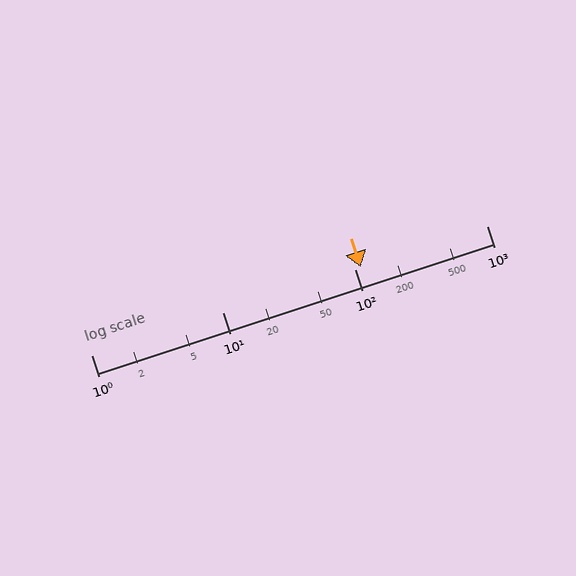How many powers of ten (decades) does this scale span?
The scale spans 3 decades, from 1 to 1000.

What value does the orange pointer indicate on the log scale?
The pointer indicates approximately 110.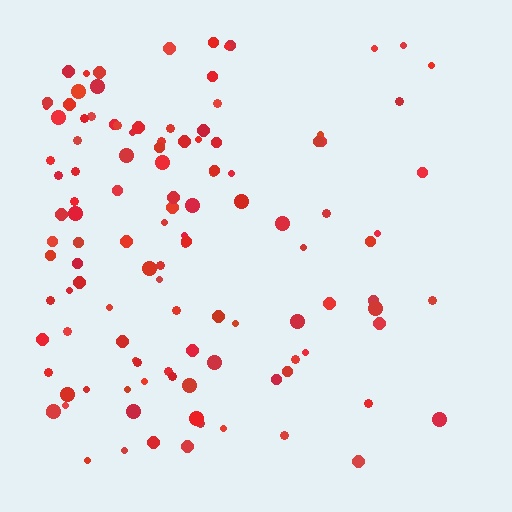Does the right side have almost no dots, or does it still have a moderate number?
Still a moderate number, just noticeably fewer than the left.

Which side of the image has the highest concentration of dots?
The left.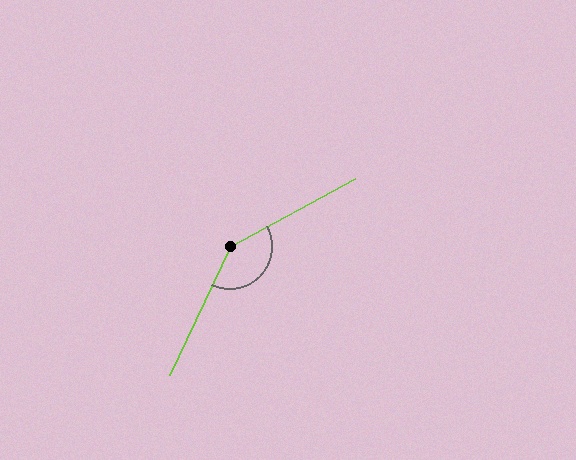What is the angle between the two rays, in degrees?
Approximately 144 degrees.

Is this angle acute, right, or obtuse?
It is obtuse.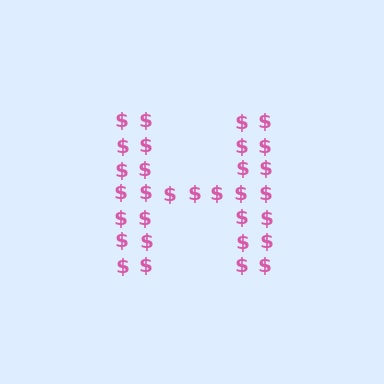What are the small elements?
The small elements are dollar signs.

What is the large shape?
The large shape is the letter H.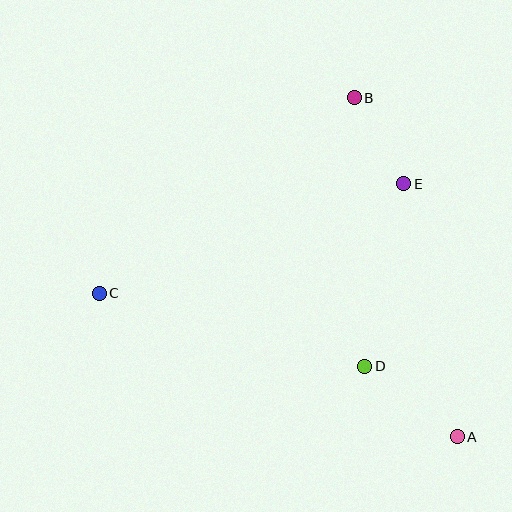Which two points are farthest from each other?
Points A and C are farthest from each other.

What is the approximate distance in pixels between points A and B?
The distance between A and B is approximately 354 pixels.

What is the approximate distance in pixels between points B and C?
The distance between B and C is approximately 321 pixels.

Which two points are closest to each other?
Points B and E are closest to each other.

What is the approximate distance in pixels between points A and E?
The distance between A and E is approximately 259 pixels.